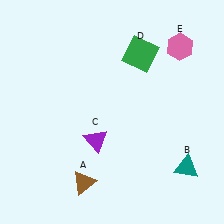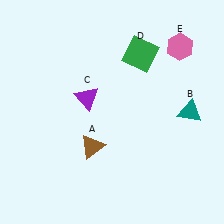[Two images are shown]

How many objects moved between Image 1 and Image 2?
3 objects moved between the two images.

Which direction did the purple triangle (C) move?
The purple triangle (C) moved up.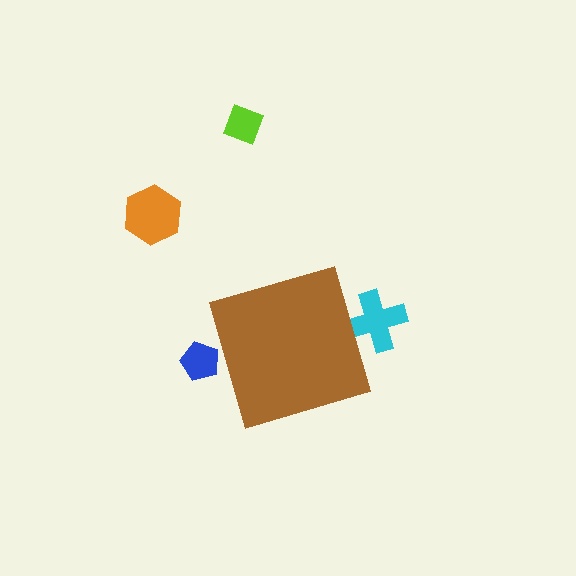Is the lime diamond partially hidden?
No, the lime diamond is fully visible.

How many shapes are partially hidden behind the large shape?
2 shapes are partially hidden.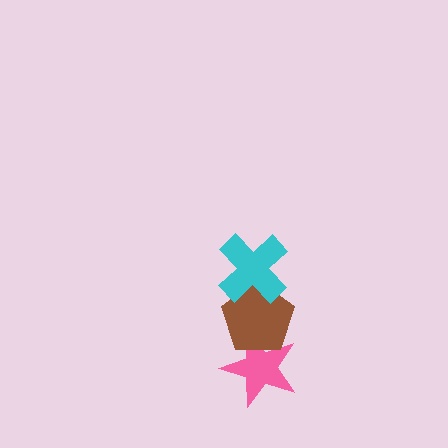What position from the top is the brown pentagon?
The brown pentagon is 2nd from the top.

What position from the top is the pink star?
The pink star is 3rd from the top.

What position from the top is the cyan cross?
The cyan cross is 1st from the top.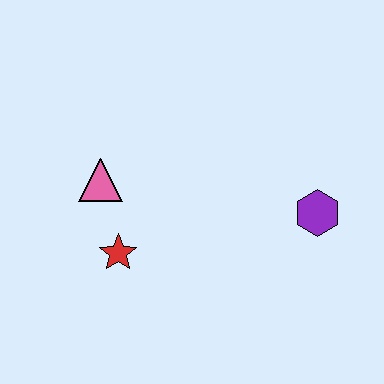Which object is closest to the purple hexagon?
The red star is closest to the purple hexagon.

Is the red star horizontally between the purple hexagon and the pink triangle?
Yes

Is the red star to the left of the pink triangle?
No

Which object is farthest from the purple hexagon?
The pink triangle is farthest from the purple hexagon.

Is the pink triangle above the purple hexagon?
Yes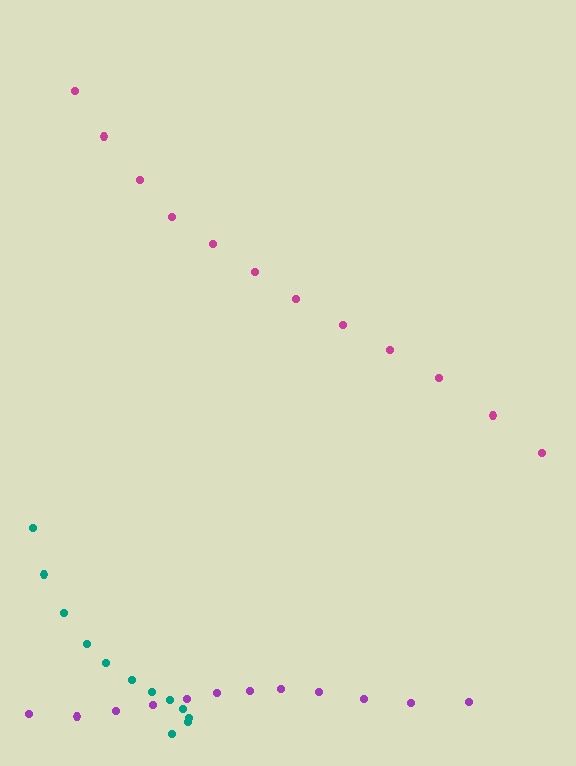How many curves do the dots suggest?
There are 3 distinct paths.